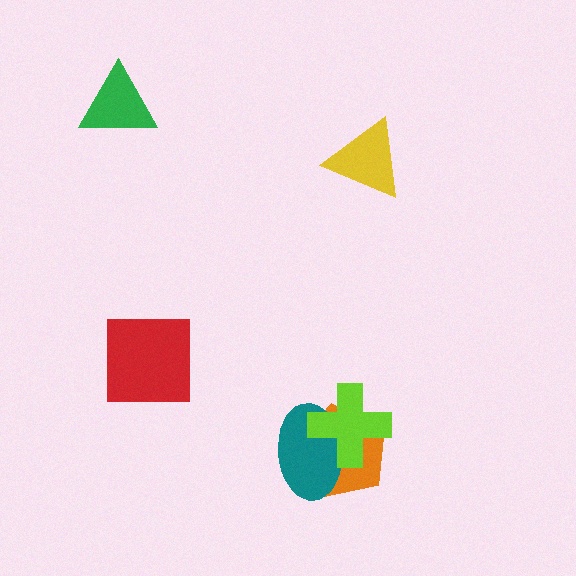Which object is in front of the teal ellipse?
The lime cross is in front of the teal ellipse.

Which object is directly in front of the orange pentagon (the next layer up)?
The teal ellipse is directly in front of the orange pentagon.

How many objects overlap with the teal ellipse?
2 objects overlap with the teal ellipse.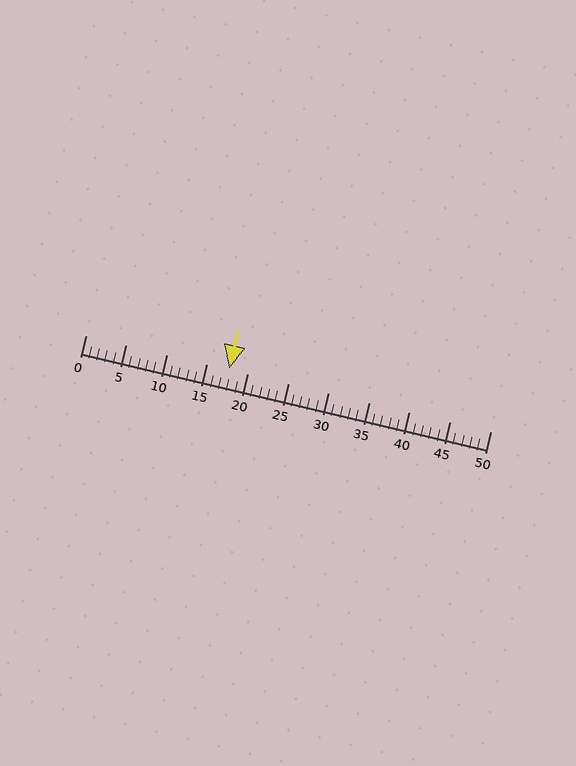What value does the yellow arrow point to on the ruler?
The yellow arrow points to approximately 18.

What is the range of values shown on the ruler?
The ruler shows values from 0 to 50.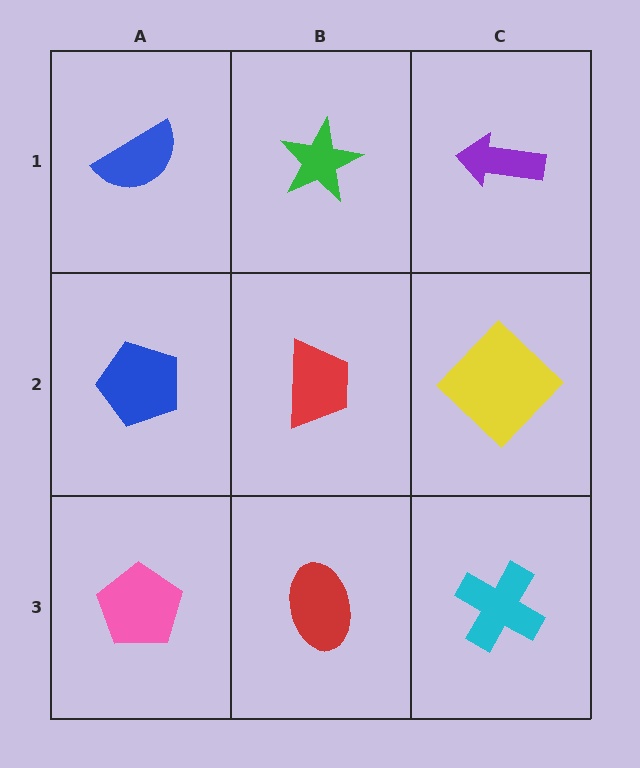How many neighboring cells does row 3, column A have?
2.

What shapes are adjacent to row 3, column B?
A red trapezoid (row 2, column B), a pink pentagon (row 3, column A), a cyan cross (row 3, column C).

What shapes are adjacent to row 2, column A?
A blue semicircle (row 1, column A), a pink pentagon (row 3, column A), a red trapezoid (row 2, column B).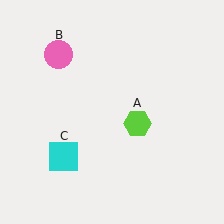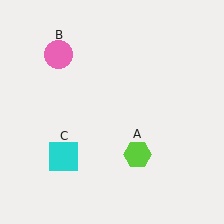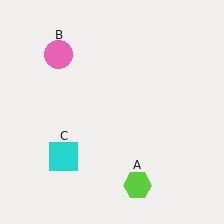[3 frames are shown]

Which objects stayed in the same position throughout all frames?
Pink circle (object B) and cyan square (object C) remained stationary.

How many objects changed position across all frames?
1 object changed position: lime hexagon (object A).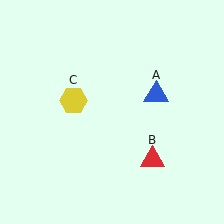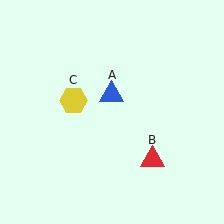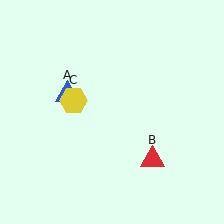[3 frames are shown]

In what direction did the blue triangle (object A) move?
The blue triangle (object A) moved left.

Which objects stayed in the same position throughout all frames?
Red triangle (object B) and yellow hexagon (object C) remained stationary.